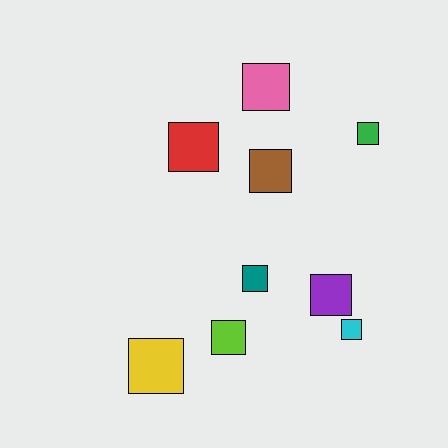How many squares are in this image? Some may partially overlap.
There are 9 squares.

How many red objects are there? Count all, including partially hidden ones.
There is 1 red object.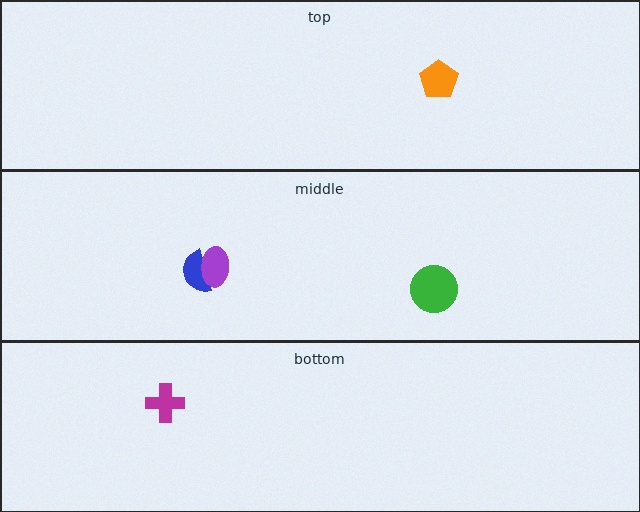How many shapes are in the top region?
1.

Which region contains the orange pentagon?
The top region.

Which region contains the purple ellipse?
The middle region.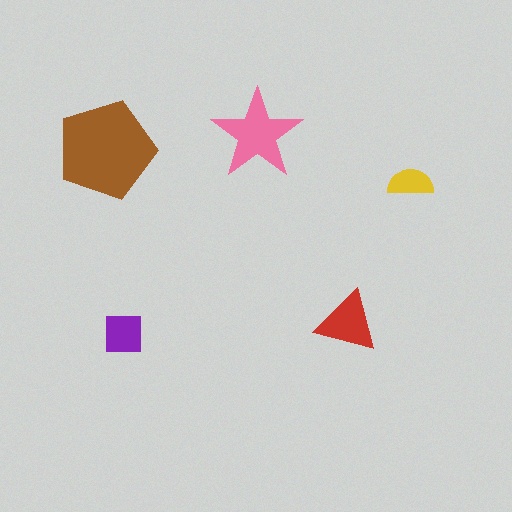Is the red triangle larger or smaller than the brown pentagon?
Smaller.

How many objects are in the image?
There are 5 objects in the image.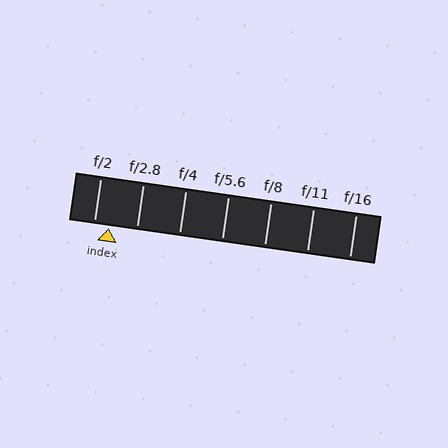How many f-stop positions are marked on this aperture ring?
There are 7 f-stop positions marked.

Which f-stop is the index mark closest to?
The index mark is closest to f/2.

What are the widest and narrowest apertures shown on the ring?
The widest aperture shown is f/2 and the narrowest is f/16.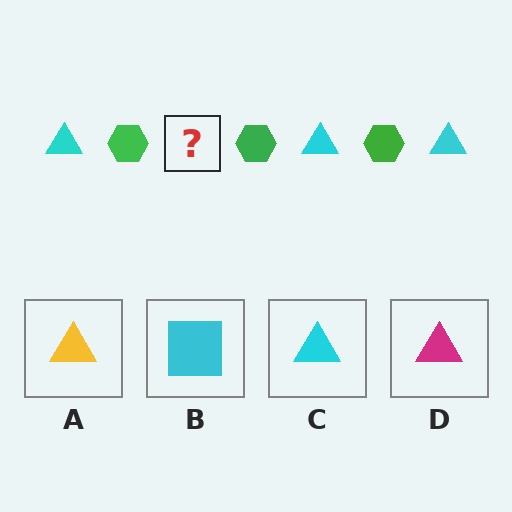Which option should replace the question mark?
Option C.